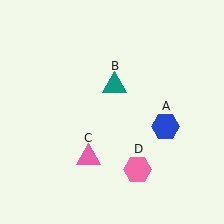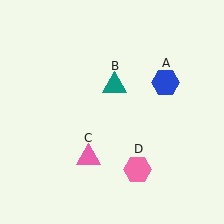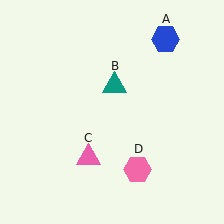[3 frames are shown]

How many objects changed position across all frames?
1 object changed position: blue hexagon (object A).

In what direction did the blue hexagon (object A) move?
The blue hexagon (object A) moved up.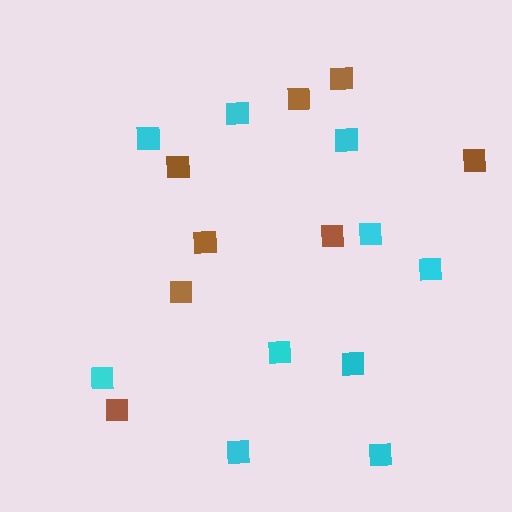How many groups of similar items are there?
There are 2 groups: one group of brown squares (8) and one group of cyan squares (10).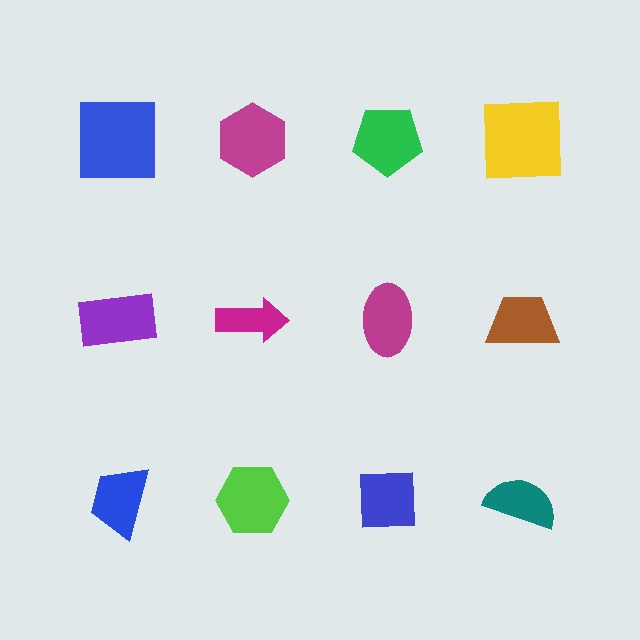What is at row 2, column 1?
A purple rectangle.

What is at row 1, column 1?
A blue square.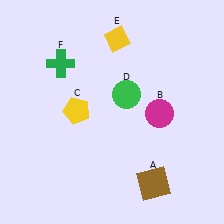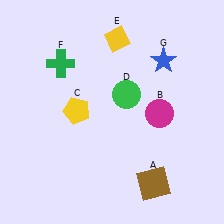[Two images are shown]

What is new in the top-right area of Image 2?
A blue star (G) was added in the top-right area of Image 2.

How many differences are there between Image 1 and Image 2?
There is 1 difference between the two images.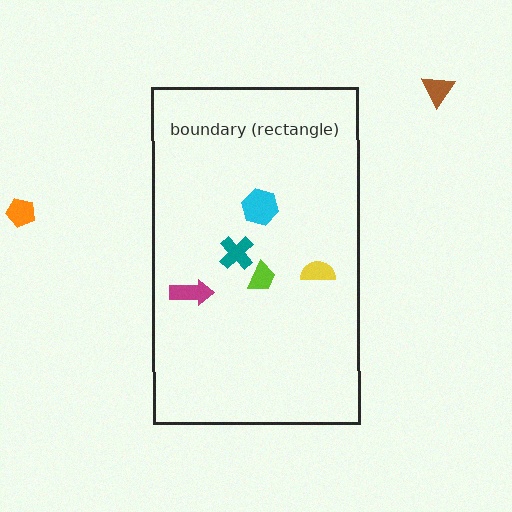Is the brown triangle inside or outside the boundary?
Outside.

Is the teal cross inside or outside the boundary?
Inside.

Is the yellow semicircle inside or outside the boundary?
Inside.